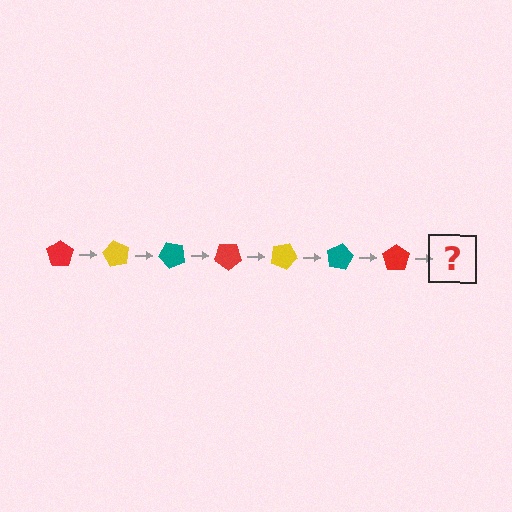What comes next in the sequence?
The next element should be a yellow pentagon, rotated 420 degrees from the start.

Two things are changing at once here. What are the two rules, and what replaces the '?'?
The two rules are that it rotates 60 degrees each step and the color cycles through red, yellow, and teal. The '?' should be a yellow pentagon, rotated 420 degrees from the start.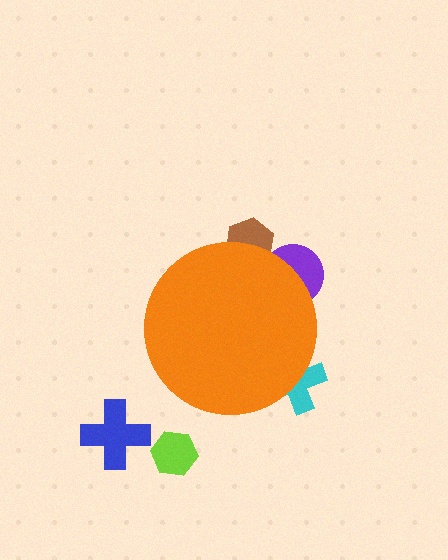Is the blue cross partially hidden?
No, the blue cross is fully visible.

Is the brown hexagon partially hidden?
Yes, the brown hexagon is partially hidden behind the orange circle.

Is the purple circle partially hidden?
Yes, the purple circle is partially hidden behind the orange circle.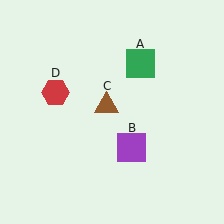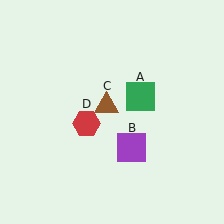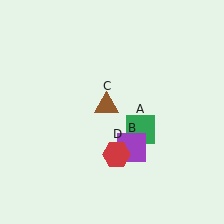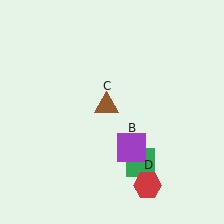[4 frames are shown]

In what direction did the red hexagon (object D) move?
The red hexagon (object D) moved down and to the right.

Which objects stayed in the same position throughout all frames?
Purple square (object B) and brown triangle (object C) remained stationary.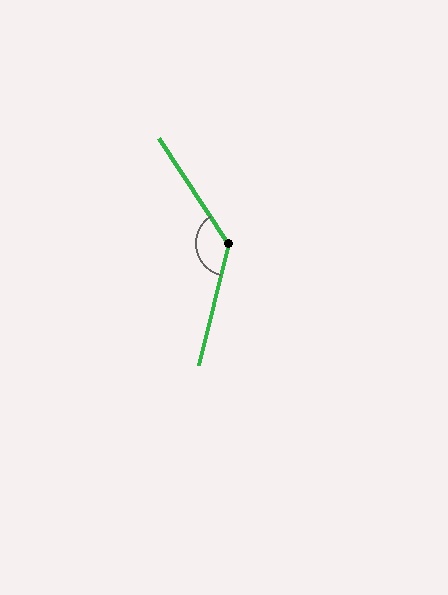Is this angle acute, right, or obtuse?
It is obtuse.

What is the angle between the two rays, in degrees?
Approximately 133 degrees.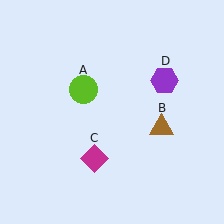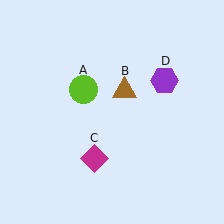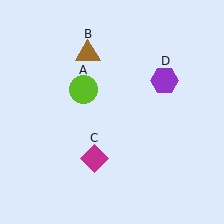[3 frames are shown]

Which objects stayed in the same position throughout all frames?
Lime circle (object A) and magenta diamond (object C) and purple hexagon (object D) remained stationary.